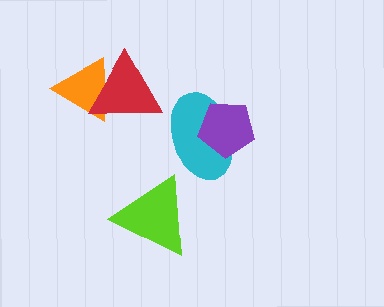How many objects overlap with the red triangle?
1 object overlaps with the red triangle.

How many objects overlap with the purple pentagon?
1 object overlaps with the purple pentagon.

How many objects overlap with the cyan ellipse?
1 object overlaps with the cyan ellipse.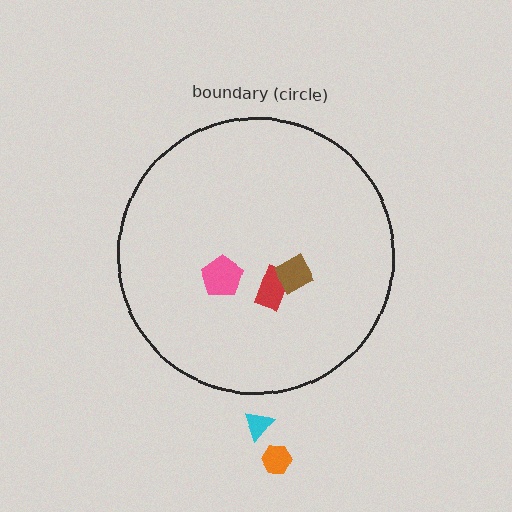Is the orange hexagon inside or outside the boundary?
Outside.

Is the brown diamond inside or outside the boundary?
Inside.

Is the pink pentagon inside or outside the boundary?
Inside.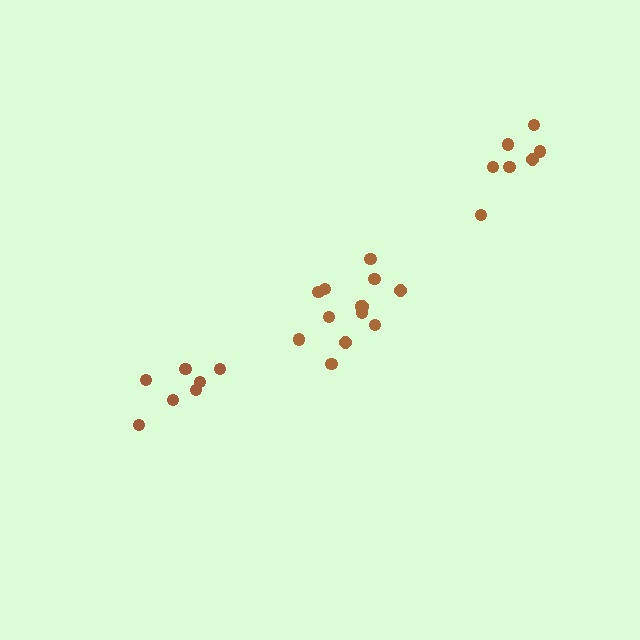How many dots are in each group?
Group 1: 13 dots, Group 2: 7 dots, Group 3: 7 dots (27 total).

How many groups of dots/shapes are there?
There are 3 groups.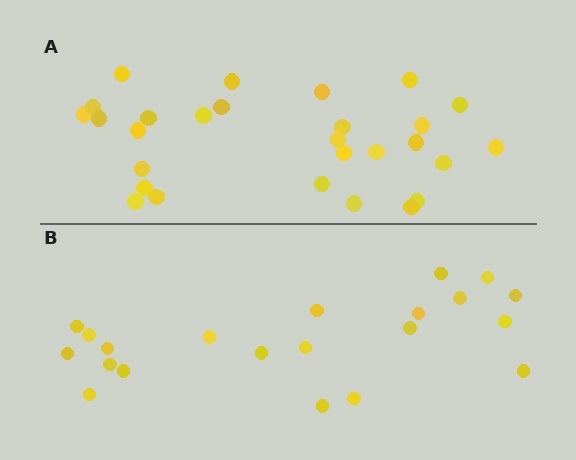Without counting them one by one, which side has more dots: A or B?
Region A (the top region) has more dots.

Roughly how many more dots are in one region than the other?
Region A has roughly 8 or so more dots than region B.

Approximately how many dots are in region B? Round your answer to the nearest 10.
About 20 dots. (The exact count is 21, which rounds to 20.)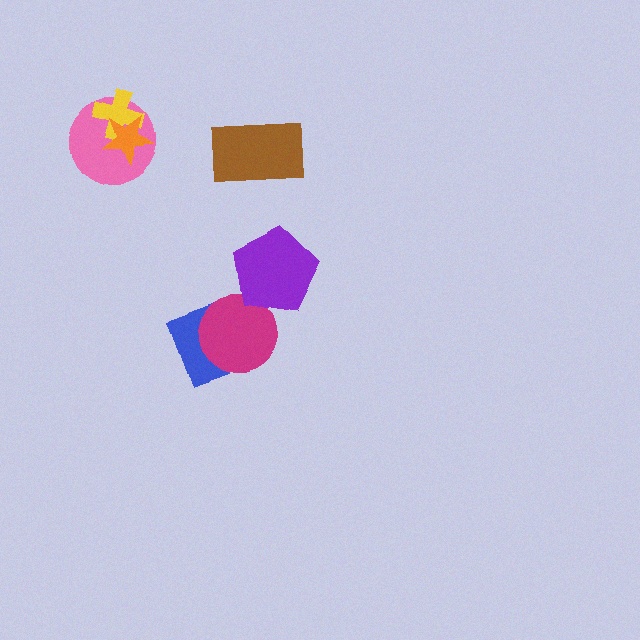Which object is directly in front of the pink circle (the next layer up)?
The yellow cross is directly in front of the pink circle.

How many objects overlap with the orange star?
2 objects overlap with the orange star.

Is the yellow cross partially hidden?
Yes, it is partially covered by another shape.